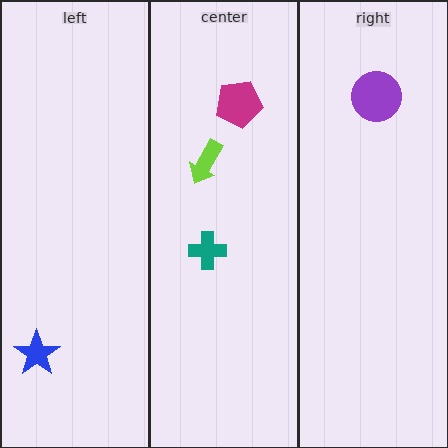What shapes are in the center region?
The magenta pentagon, the lime arrow, the teal cross.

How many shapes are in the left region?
1.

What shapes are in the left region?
The blue star.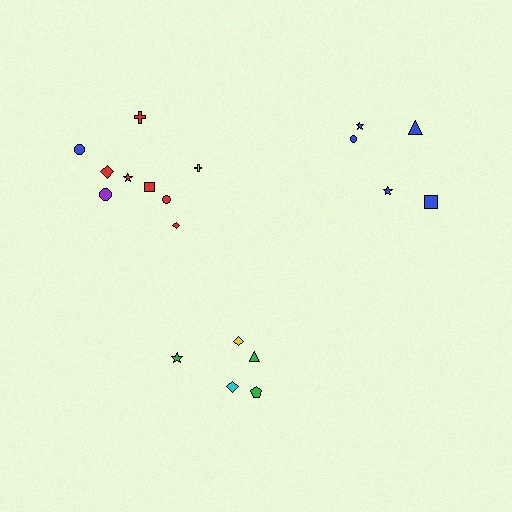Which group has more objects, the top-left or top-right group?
The top-left group.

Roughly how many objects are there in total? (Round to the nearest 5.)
Roughly 20 objects in total.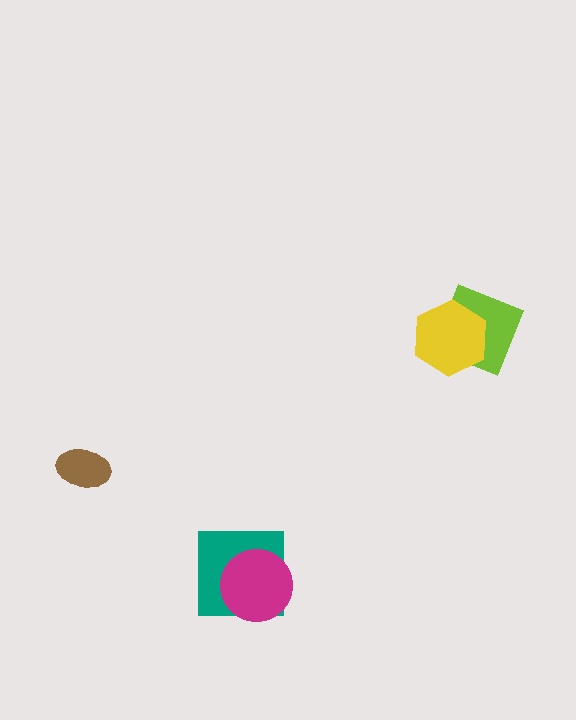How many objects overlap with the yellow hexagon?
1 object overlaps with the yellow hexagon.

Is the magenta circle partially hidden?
No, no other shape covers it.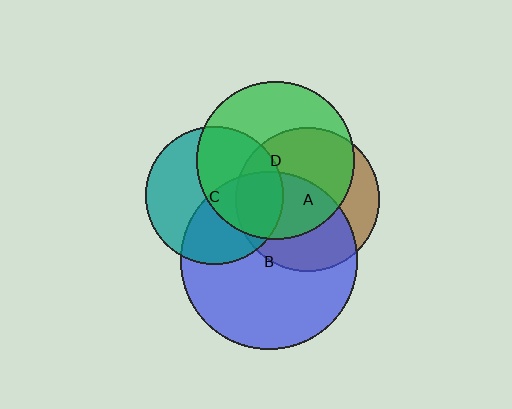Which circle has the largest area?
Circle B (blue).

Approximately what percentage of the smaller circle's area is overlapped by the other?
Approximately 55%.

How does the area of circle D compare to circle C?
Approximately 1.3 times.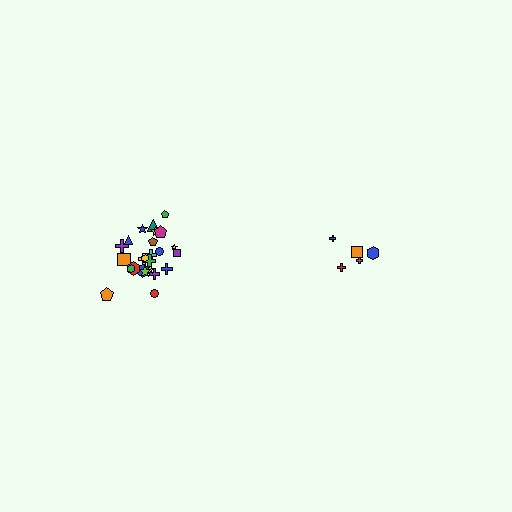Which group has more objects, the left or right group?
The left group.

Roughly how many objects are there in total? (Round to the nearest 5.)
Roughly 30 objects in total.